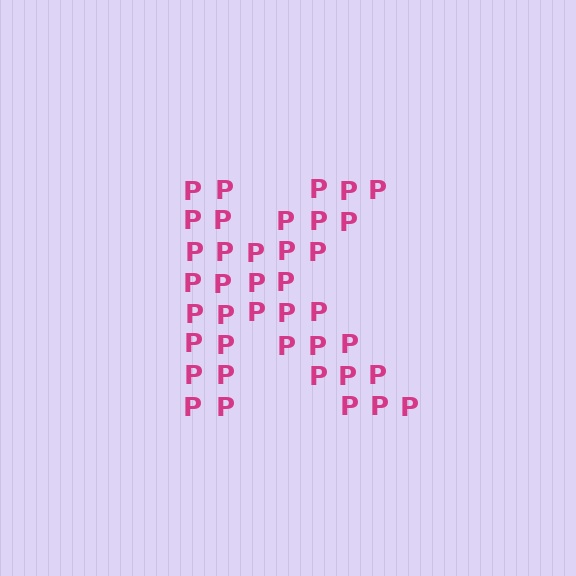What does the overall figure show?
The overall figure shows the letter K.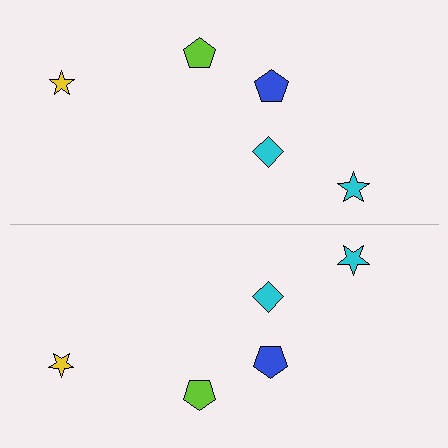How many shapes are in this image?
There are 10 shapes in this image.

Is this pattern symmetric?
Yes, this pattern has bilateral (reflection) symmetry.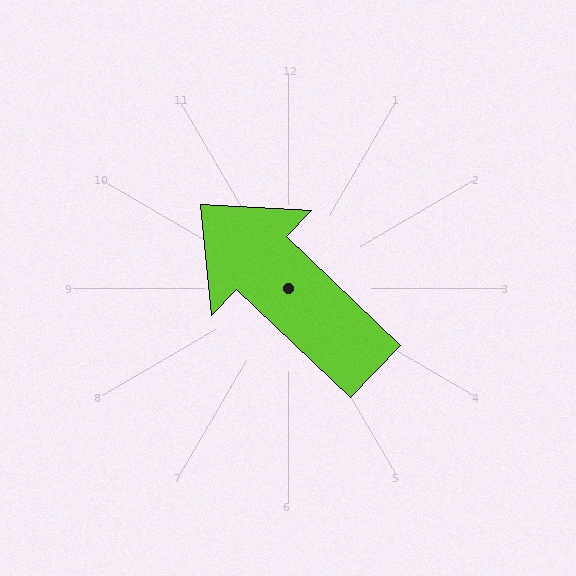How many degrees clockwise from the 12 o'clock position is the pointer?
Approximately 314 degrees.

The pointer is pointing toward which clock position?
Roughly 10 o'clock.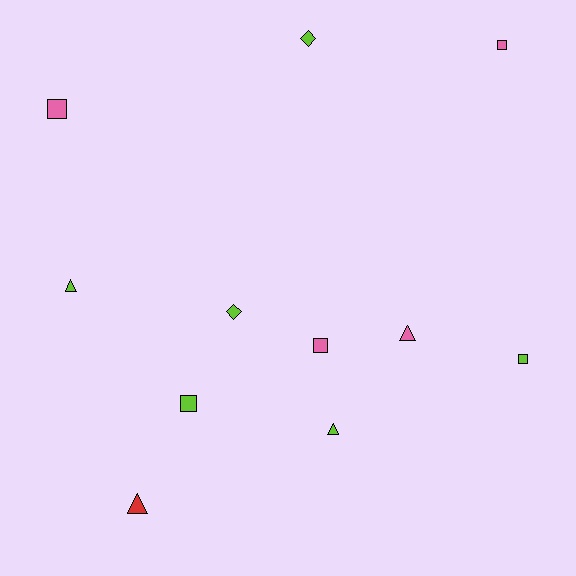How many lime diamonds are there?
There are 2 lime diamonds.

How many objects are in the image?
There are 11 objects.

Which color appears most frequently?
Lime, with 6 objects.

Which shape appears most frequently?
Square, with 5 objects.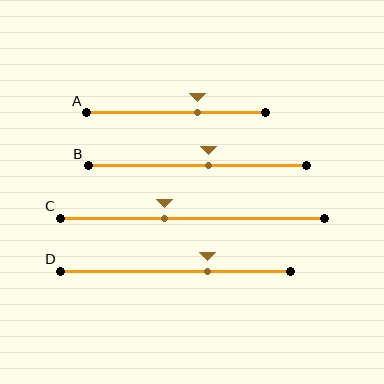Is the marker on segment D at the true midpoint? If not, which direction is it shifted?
No, the marker on segment D is shifted to the right by about 14% of the segment length.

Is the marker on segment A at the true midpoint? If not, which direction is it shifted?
No, the marker on segment A is shifted to the right by about 12% of the segment length.